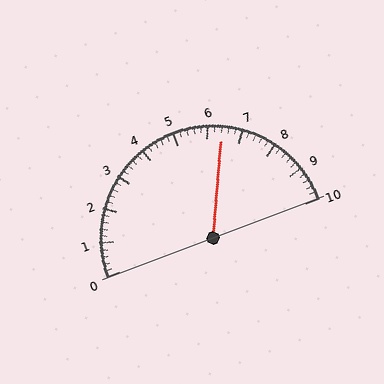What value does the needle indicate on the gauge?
The needle indicates approximately 6.4.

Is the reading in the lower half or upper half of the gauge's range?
The reading is in the upper half of the range (0 to 10).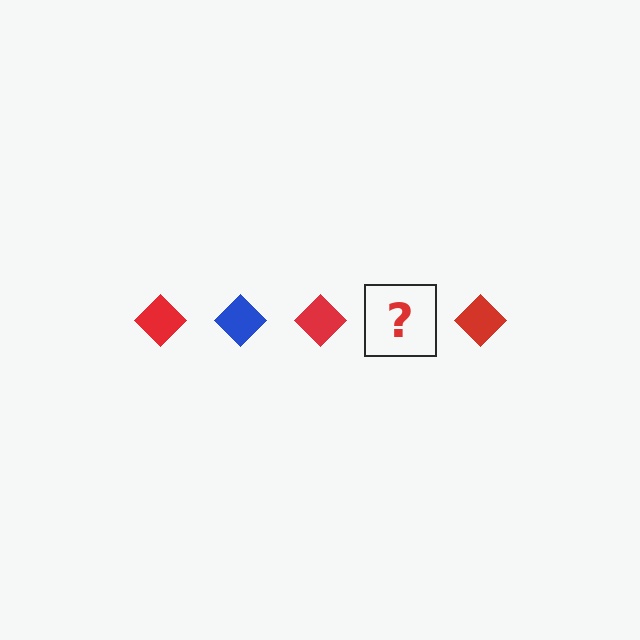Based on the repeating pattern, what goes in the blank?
The blank should be a blue diamond.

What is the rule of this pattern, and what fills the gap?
The rule is that the pattern cycles through red, blue diamonds. The gap should be filled with a blue diamond.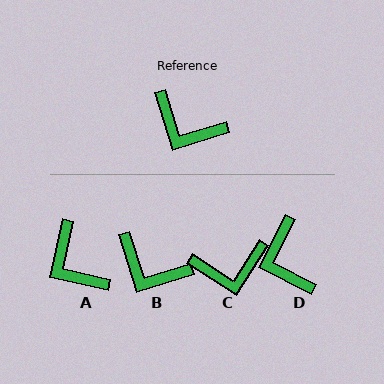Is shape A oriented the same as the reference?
No, it is off by about 30 degrees.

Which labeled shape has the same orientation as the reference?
B.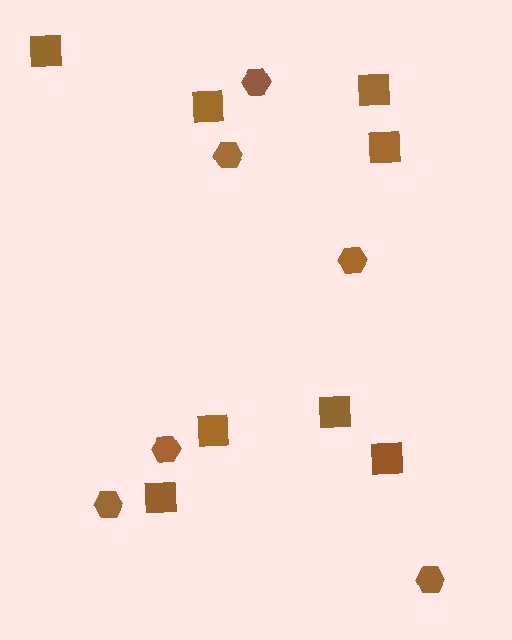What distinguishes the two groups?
There are 2 groups: one group of squares (8) and one group of hexagons (6).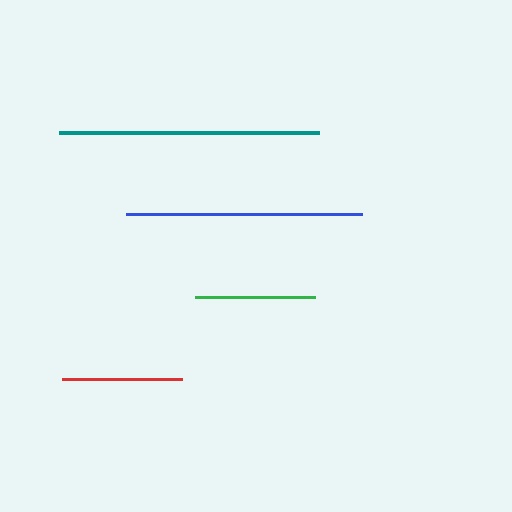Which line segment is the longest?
The teal line is the longest at approximately 260 pixels.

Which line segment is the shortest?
The red line is the shortest at approximately 120 pixels.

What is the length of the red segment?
The red segment is approximately 120 pixels long.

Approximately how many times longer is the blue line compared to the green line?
The blue line is approximately 2.0 times the length of the green line.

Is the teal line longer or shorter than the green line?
The teal line is longer than the green line.